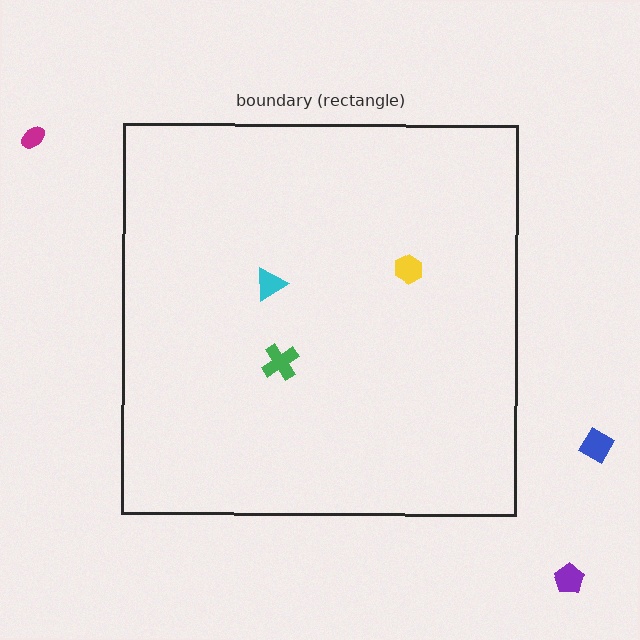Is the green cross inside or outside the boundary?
Inside.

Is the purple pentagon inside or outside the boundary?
Outside.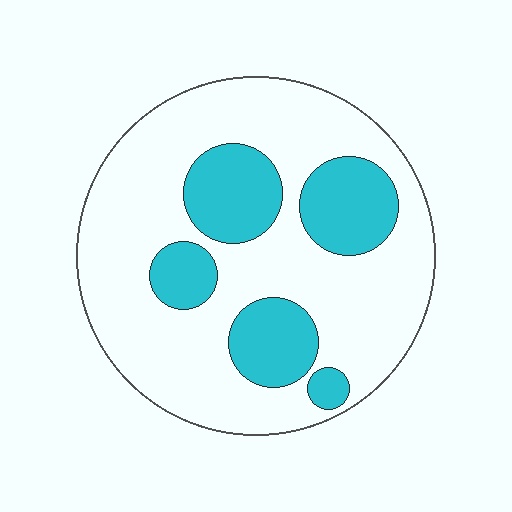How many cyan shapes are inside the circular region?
5.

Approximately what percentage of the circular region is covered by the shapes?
Approximately 25%.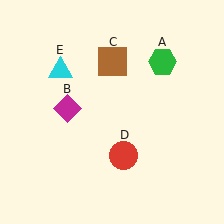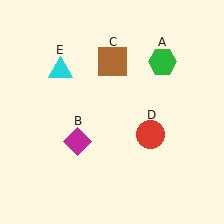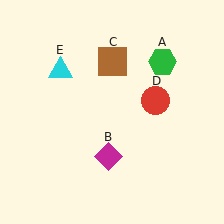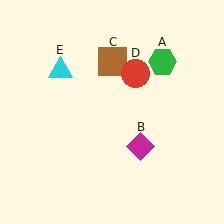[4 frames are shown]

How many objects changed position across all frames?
2 objects changed position: magenta diamond (object B), red circle (object D).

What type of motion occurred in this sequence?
The magenta diamond (object B), red circle (object D) rotated counterclockwise around the center of the scene.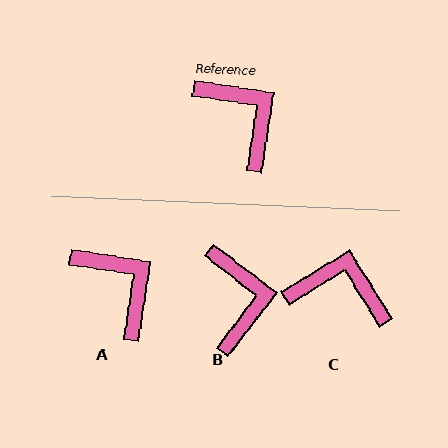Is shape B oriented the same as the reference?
No, it is off by about 29 degrees.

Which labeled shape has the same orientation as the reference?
A.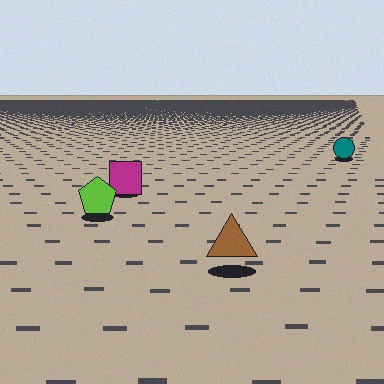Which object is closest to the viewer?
The brown triangle is closest. The texture marks near it are larger and more spread out.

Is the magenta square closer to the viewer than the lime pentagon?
No. The lime pentagon is closer — you can tell from the texture gradient: the ground texture is coarser near it.